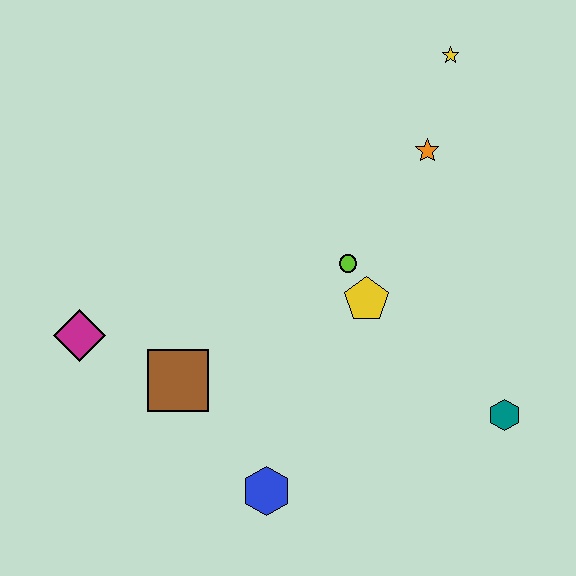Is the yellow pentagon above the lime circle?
No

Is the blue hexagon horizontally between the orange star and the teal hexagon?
No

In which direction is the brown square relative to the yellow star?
The brown square is below the yellow star.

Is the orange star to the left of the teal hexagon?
Yes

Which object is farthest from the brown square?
The yellow star is farthest from the brown square.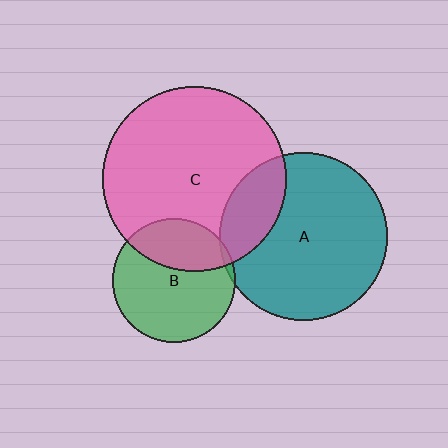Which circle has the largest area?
Circle C (pink).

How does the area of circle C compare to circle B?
Approximately 2.2 times.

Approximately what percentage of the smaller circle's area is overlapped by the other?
Approximately 5%.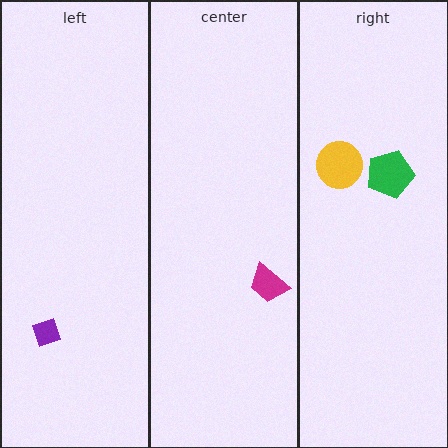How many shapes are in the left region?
1.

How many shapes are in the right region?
2.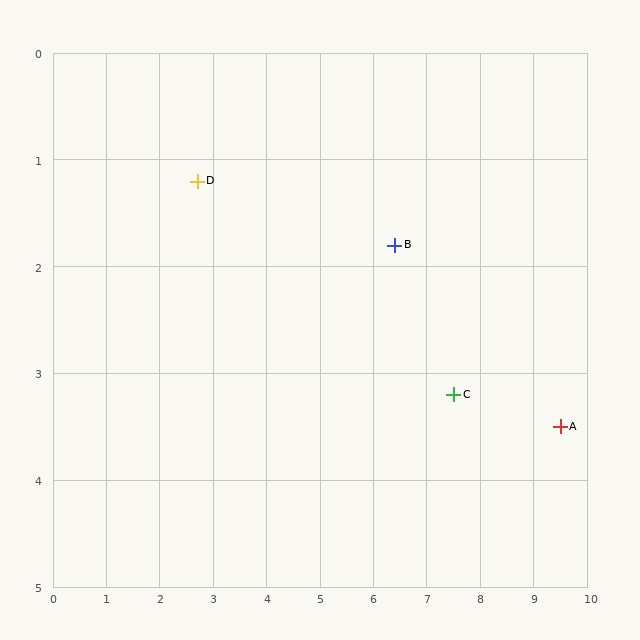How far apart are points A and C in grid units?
Points A and C are about 2.0 grid units apart.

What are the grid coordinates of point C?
Point C is at approximately (7.5, 3.2).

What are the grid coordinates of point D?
Point D is at approximately (2.7, 1.2).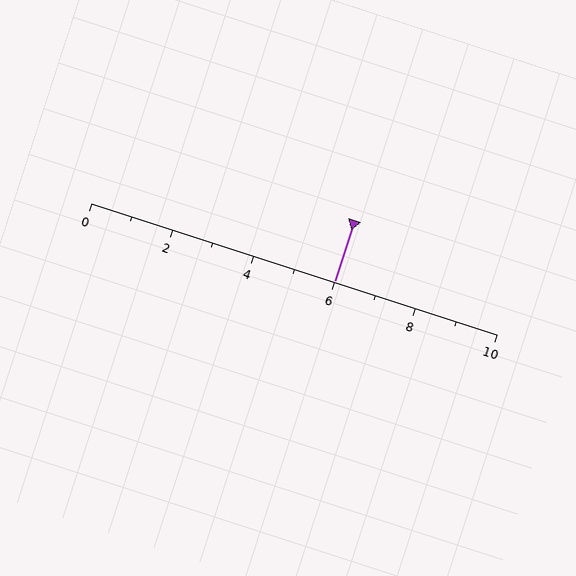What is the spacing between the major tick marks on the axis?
The major ticks are spaced 2 apart.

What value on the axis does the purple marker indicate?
The marker indicates approximately 6.